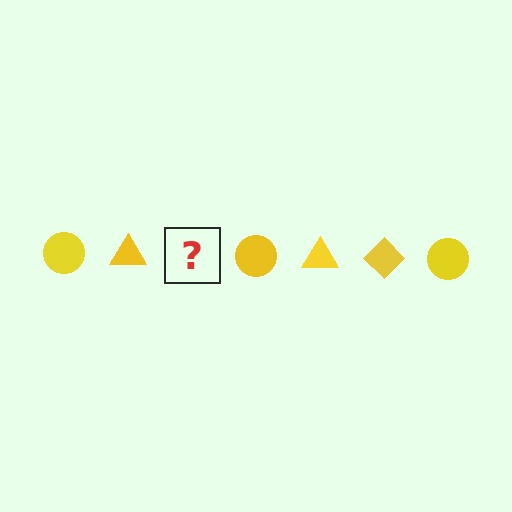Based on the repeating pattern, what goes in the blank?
The blank should be a yellow diamond.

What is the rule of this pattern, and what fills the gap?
The rule is that the pattern cycles through circle, triangle, diamond shapes in yellow. The gap should be filled with a yellow diamond.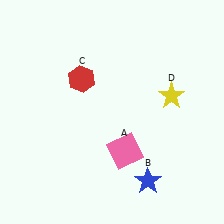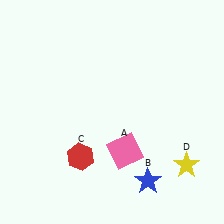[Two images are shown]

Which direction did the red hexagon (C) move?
The red hexagon (C) moved down.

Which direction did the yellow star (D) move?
The yellow star (D) moved down.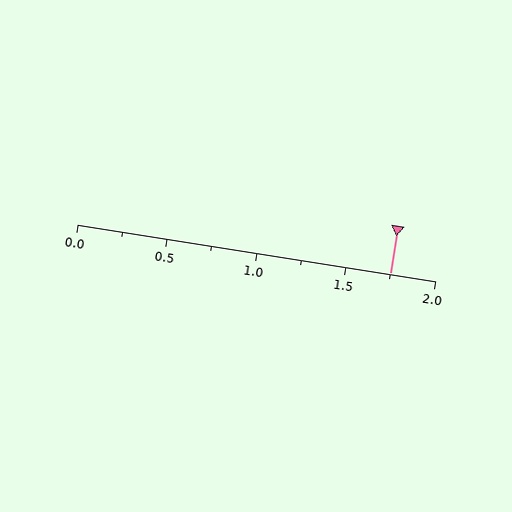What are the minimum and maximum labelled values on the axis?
The axis runs from 0.0 to 2.0.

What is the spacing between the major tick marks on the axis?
The major ticks are spaced 0.5 apart.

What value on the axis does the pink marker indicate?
The marker indicates approximately 1.75.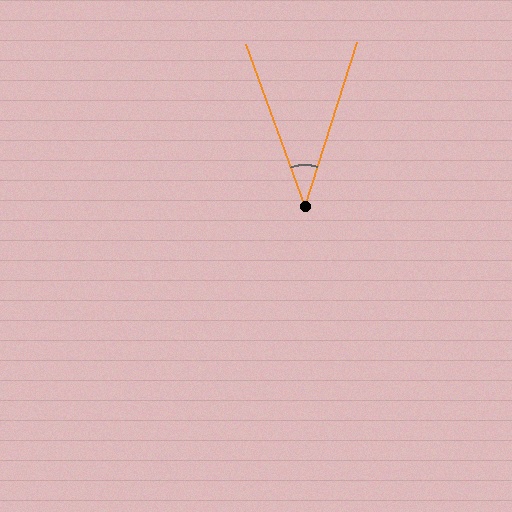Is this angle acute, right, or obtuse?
It is acute.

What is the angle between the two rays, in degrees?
Approximately 38 degrees.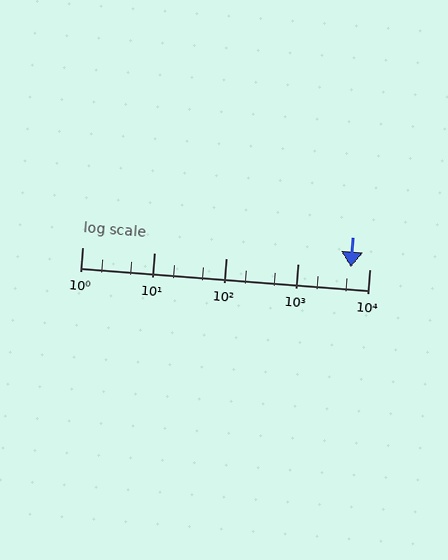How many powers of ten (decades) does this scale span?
The scale spans 4 decades, from 1 to 10000.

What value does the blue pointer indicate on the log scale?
The pointer indicates approximately 5500.